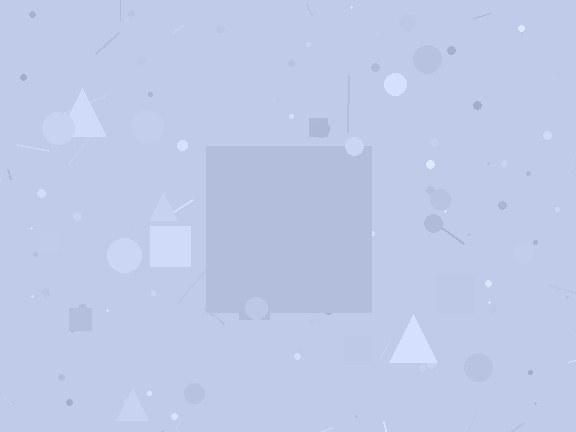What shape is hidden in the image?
A square is hidden in the image.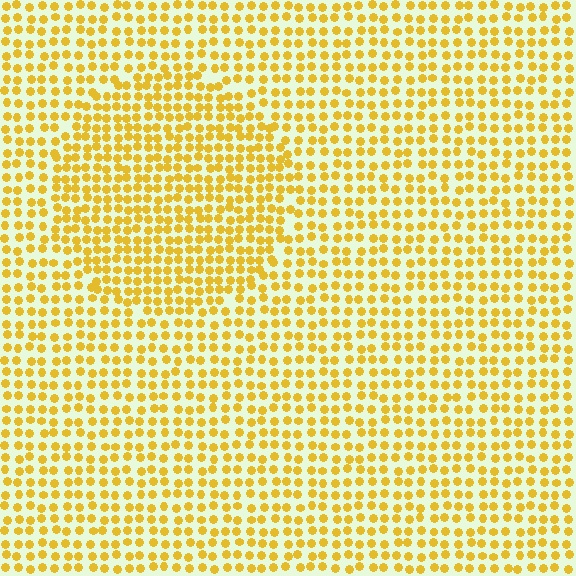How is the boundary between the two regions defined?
The boundary is defined by a change in element density (approximately 1.4x ratio). All elements are the same color, size, and shape.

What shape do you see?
I see a circle.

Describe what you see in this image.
The image contains small yellow elements arranged at two different densities. A circle-shaped region is visible where the elements are more densely packed than the surrounding area.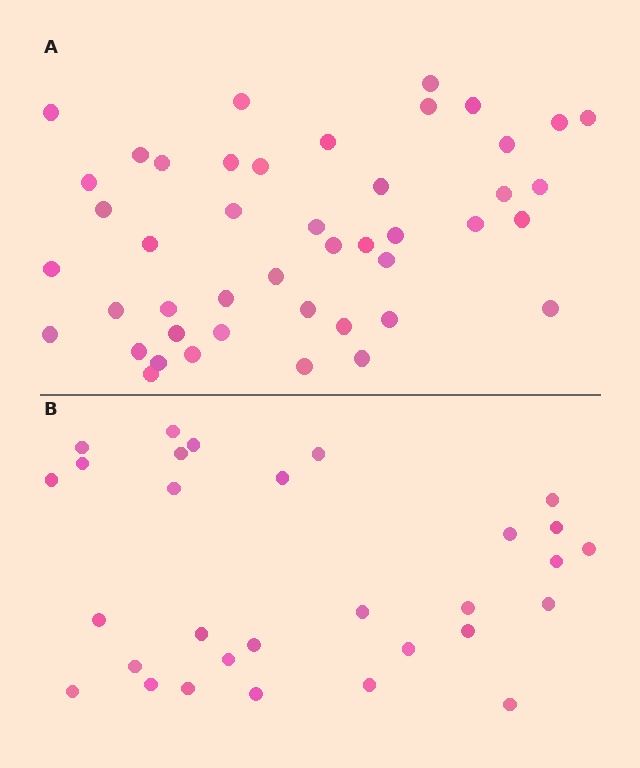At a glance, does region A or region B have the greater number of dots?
Region A (the top region) has more dots.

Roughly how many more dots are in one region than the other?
Region A has approximately 15 more dots than region B.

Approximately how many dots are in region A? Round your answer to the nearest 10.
About 40 dots. (The exact count is 45, which rounds to 40.)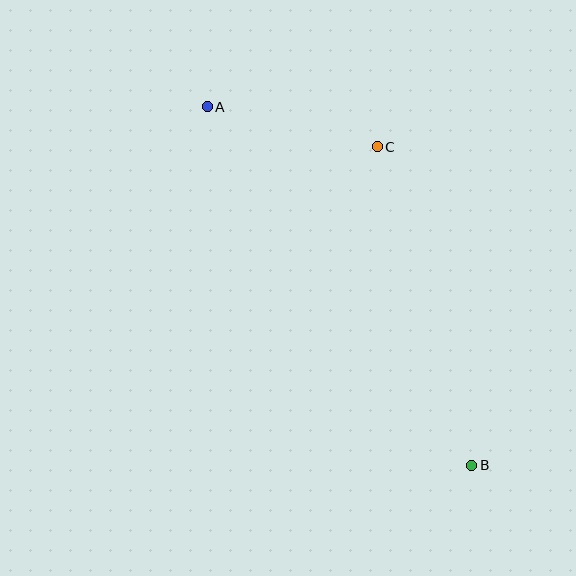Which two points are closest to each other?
Points A and C are closest to each other.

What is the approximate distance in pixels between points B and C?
The distance between B and C is approximately 332 pixels.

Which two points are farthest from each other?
Points A and B are farthest from each other.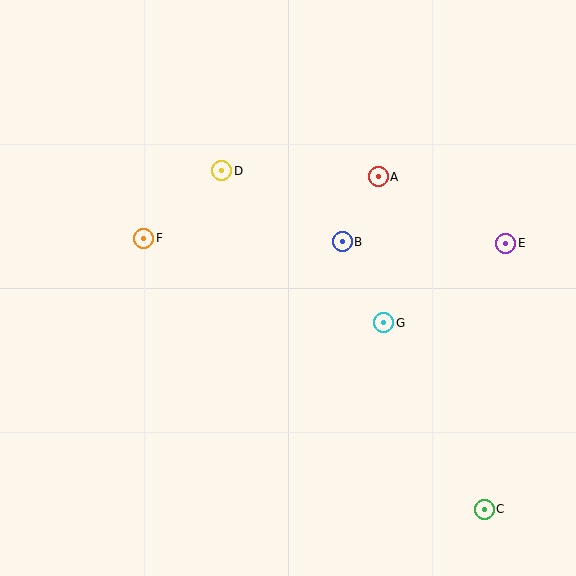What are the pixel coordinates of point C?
Point C is at (484, 509).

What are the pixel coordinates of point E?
Point E is at (506, 243).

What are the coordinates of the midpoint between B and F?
The midpoint between B and F is at (243, 240).